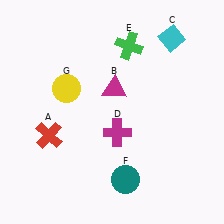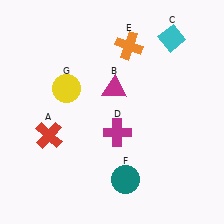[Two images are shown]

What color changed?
The cross (E) changed from green in Image 1 to orange in Image 2.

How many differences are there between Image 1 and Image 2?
There is 1 difference between the two images.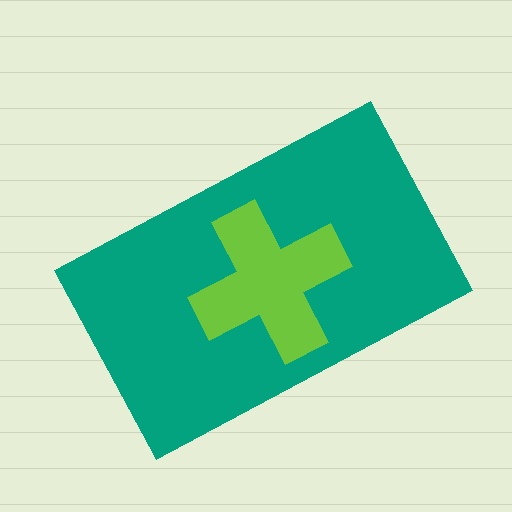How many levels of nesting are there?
2.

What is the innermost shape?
The lime cross.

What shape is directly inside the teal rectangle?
The lime cross.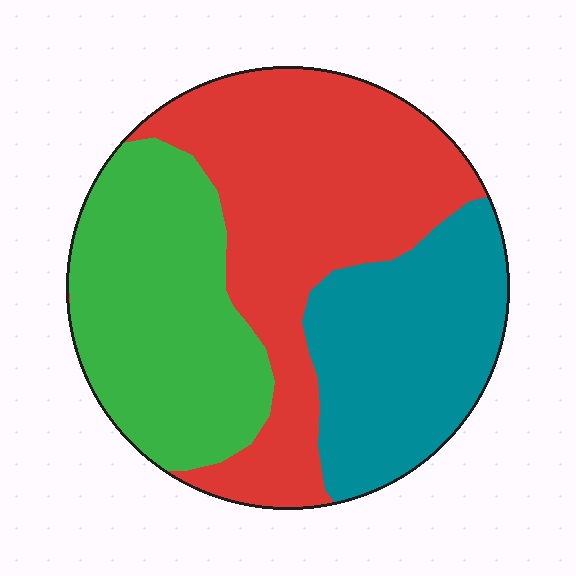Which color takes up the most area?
Red, at roughly 40%.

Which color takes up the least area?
Teal, at roughly 25%.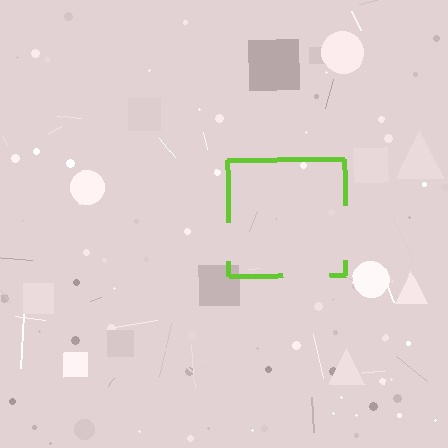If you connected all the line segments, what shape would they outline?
They would outline a square.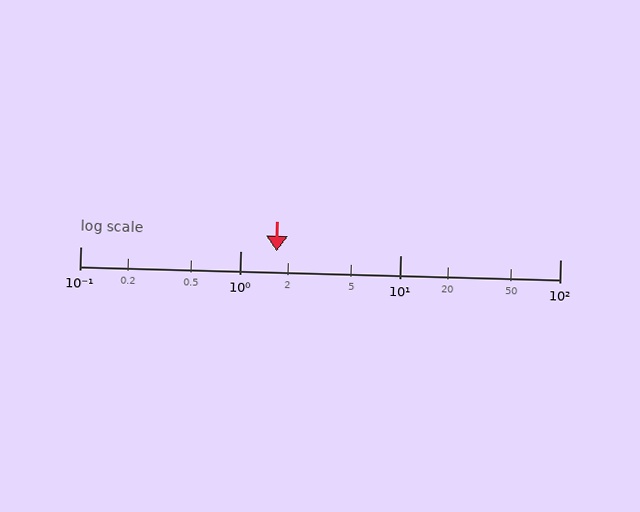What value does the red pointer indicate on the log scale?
The pointer indicates approximately 1.7.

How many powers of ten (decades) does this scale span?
The scale spans 3 decades, from 0.1 to 100.